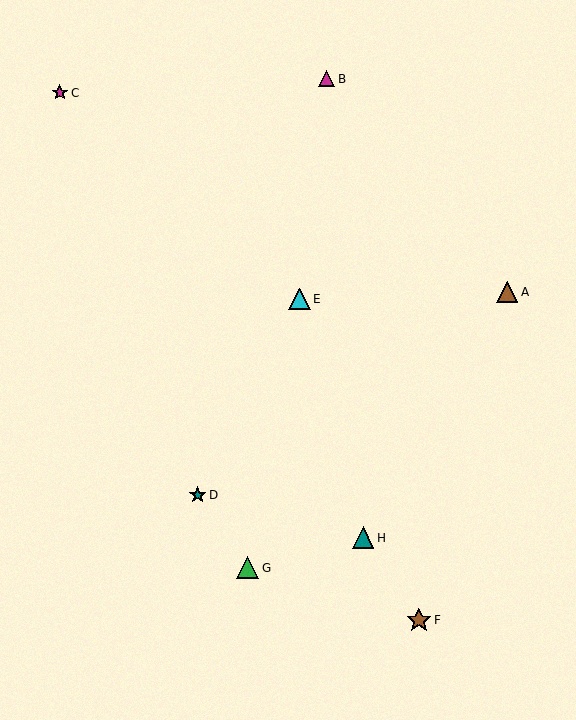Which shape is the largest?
The brown star (labeled F) is the largest.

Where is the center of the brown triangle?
The center of the brown triangle is at (507, 292).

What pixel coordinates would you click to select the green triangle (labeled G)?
Click at (247, 568) to select the green triangle G.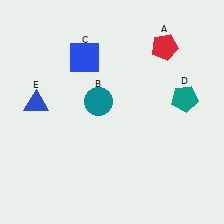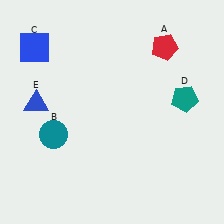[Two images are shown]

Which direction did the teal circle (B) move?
The teal circle (B) moved left.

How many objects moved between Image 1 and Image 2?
2 objects moved between the two images.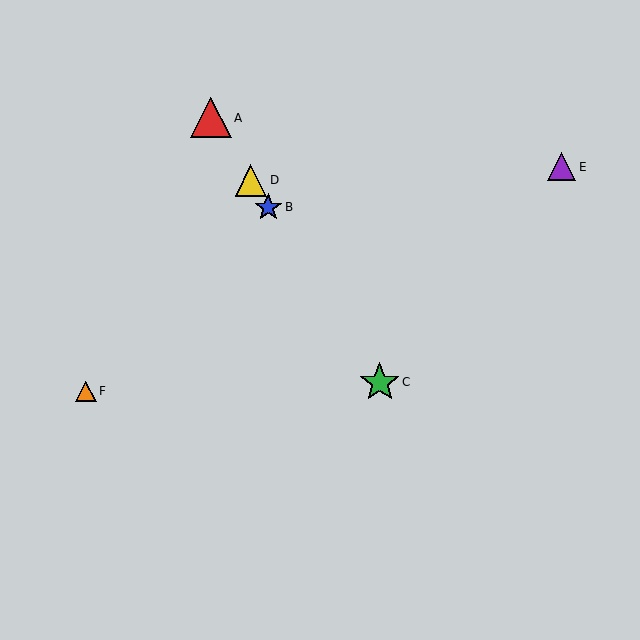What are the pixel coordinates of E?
Object E is at (562, 167).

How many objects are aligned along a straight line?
4 objects (A, B, C, D) are aligned along a straight line.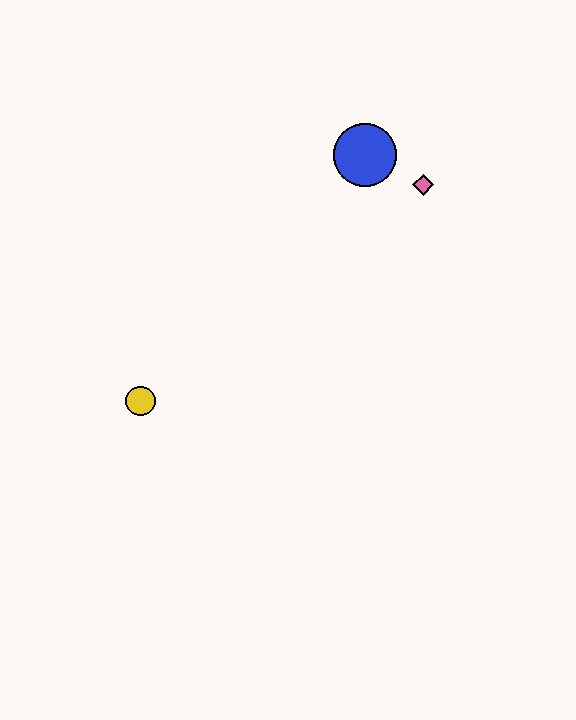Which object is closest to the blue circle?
The pink diamond is closest to the blue circle.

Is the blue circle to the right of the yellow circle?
Yes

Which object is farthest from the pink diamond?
The yellow circle is farthest from the pink diamond.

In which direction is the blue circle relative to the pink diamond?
The blue circle is to the left of the pink diamond.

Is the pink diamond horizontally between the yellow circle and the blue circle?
No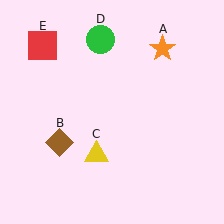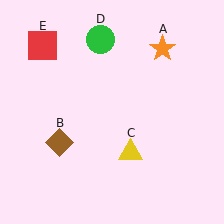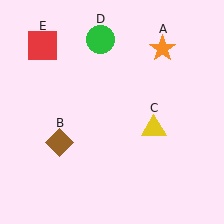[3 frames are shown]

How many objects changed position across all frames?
1 object changed position: yellow triangle (object C).